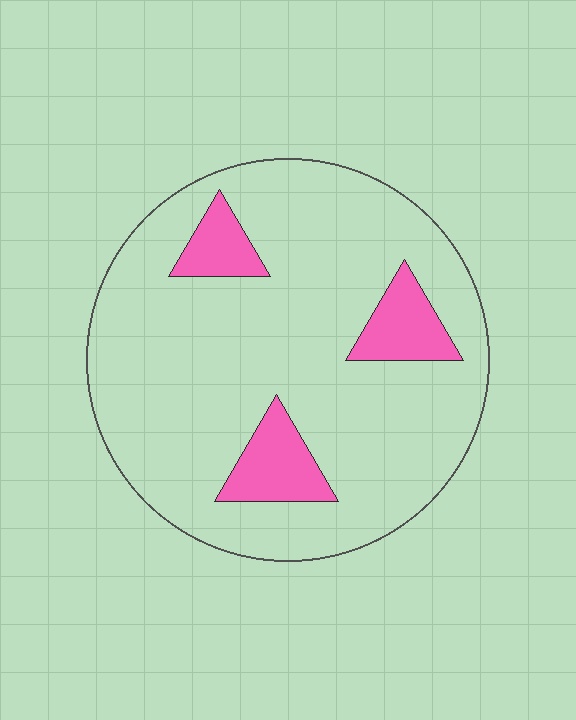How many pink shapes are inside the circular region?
3.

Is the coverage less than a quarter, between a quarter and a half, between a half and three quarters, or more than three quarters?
Less than a quarter.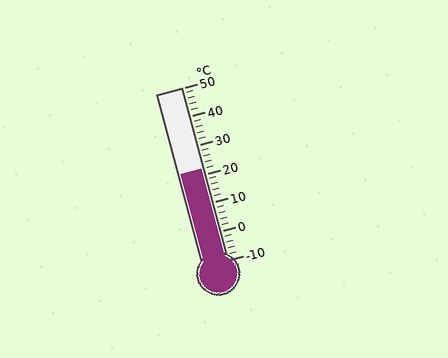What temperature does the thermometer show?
The thermometer shows approximately 22°C.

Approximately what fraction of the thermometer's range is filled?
The thermometer is filled to approximately 55% of its range.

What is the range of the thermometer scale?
The thermometer scale ranges from -10°C to 50°C.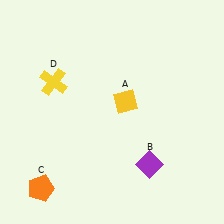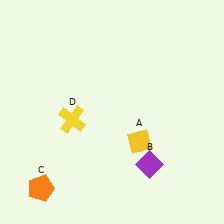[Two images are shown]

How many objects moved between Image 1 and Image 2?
2 objects moved between the two images.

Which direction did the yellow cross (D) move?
The yellow cross (D) moved down.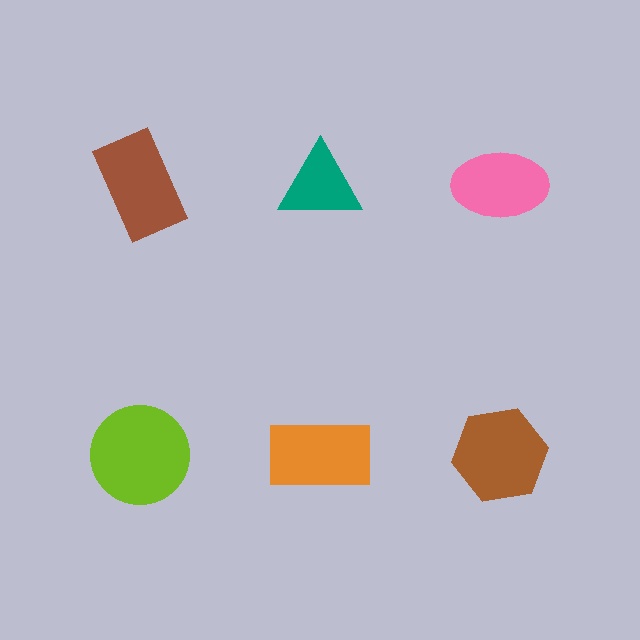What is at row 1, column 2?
A teal triangle.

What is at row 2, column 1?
A lime circle.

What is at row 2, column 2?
An orange rectangle.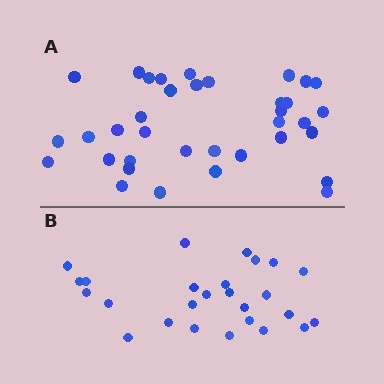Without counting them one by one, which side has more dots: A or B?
Region A (the top region) has more dots.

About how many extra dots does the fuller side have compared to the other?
Region A has roughly 10 or so more dots than region B.